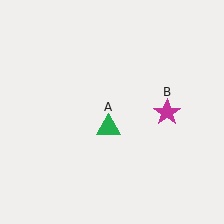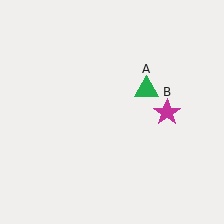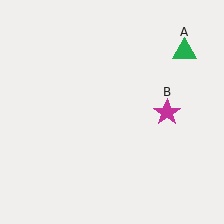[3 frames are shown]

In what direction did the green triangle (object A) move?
The green triangle (object A) moved up and to the right.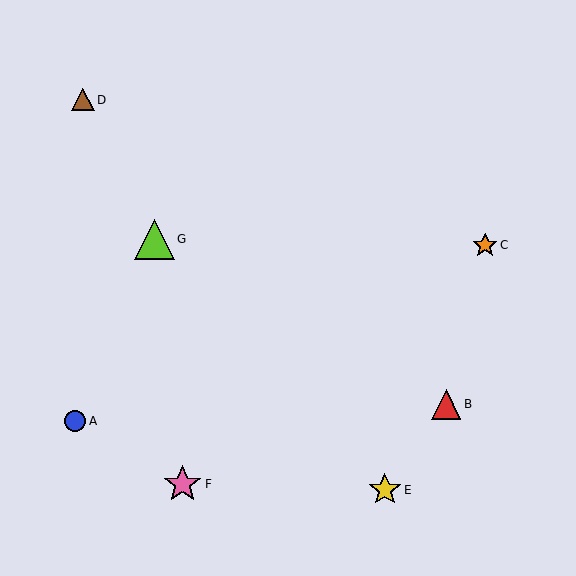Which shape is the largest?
The lime triangle (labeled G) is the largest.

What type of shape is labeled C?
Shape C is an orange star.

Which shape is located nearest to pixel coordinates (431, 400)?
The red triangle (labeled B) at (446, 404) is nearest to that location.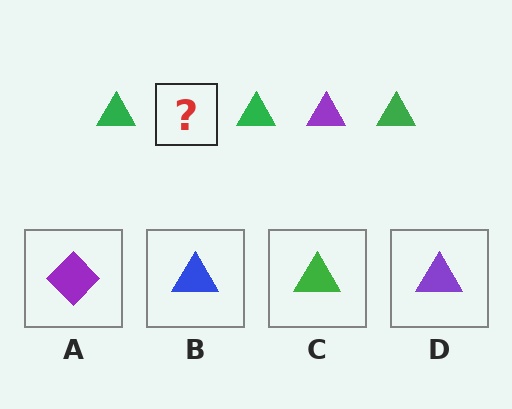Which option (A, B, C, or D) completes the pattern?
D.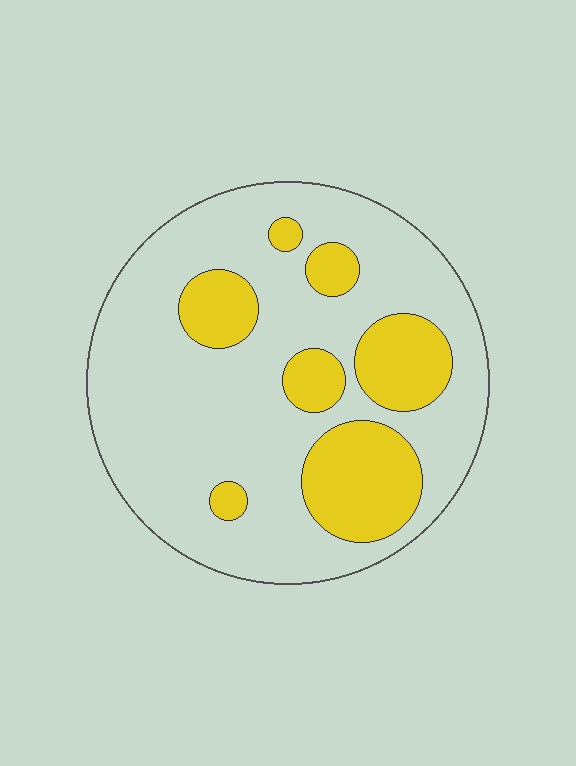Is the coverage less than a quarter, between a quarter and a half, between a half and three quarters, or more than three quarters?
Between a quarter and a half.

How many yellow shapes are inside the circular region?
7.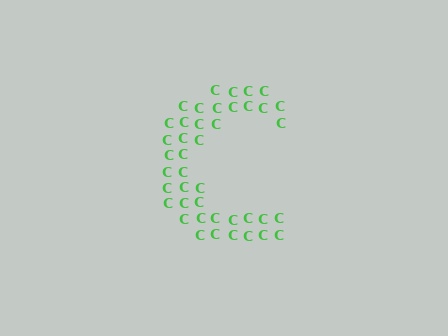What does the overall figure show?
The overall figure shows the letter C.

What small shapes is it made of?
It is made of small letter C's.